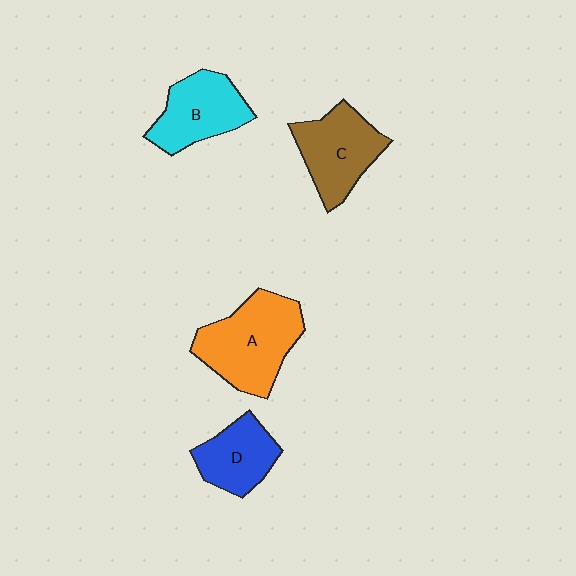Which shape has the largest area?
Shape A (orange).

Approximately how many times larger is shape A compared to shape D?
Approximately 1.6 times.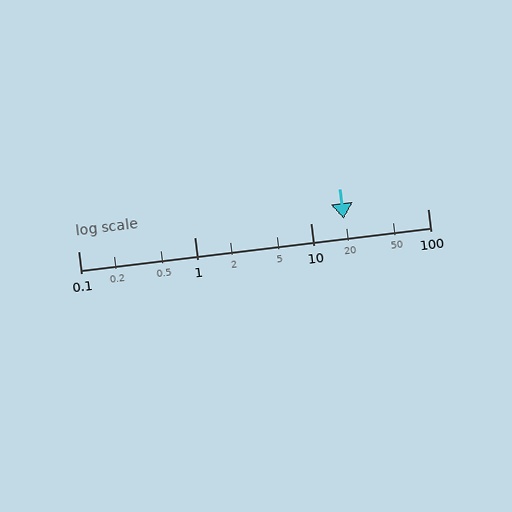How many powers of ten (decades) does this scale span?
The scale spans 3 decades, from 0.1 to 100.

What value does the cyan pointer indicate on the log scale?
The pointer indicates approximately 19.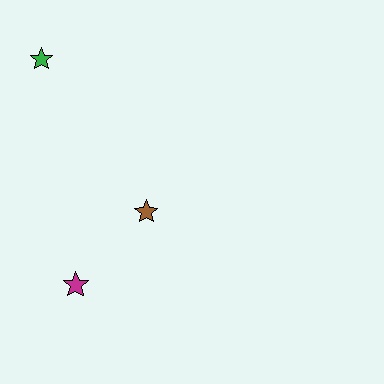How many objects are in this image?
There are 3 objects.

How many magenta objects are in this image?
There is 1 magenta object.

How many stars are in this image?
There are 3 stars.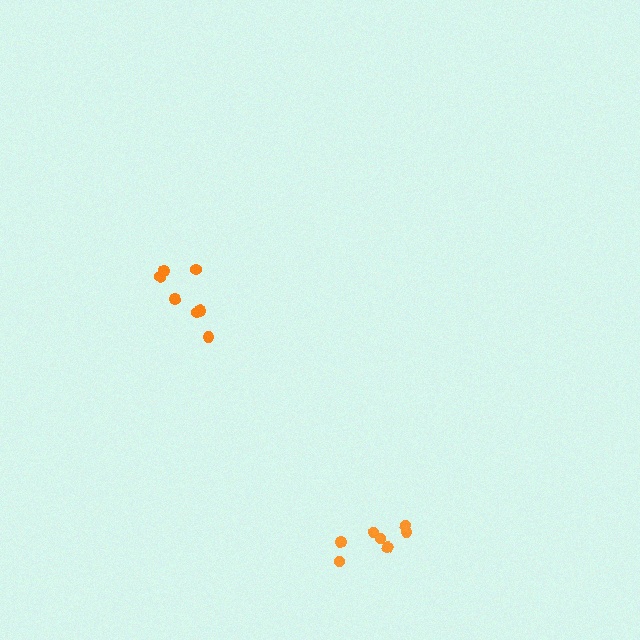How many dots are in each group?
Group 1: 7 dots, Group 2: 7 dots (14 total).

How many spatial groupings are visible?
There are 2 spatial groupings.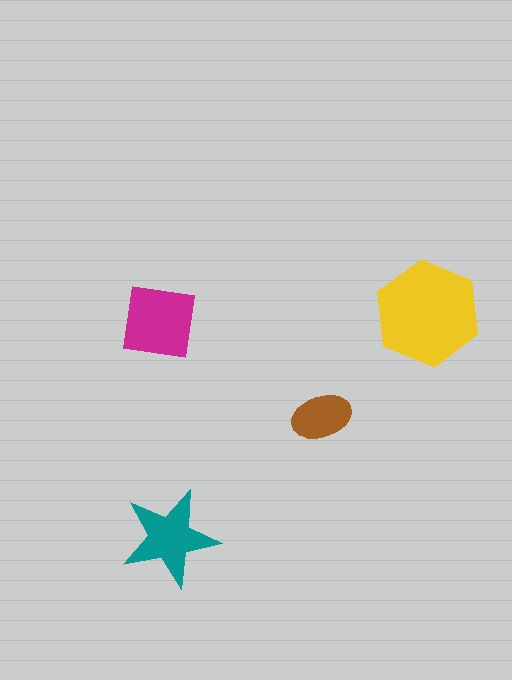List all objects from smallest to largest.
The brown ellipse, the teal star, the magenta square, the yellow hexagon.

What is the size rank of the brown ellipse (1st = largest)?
4th.